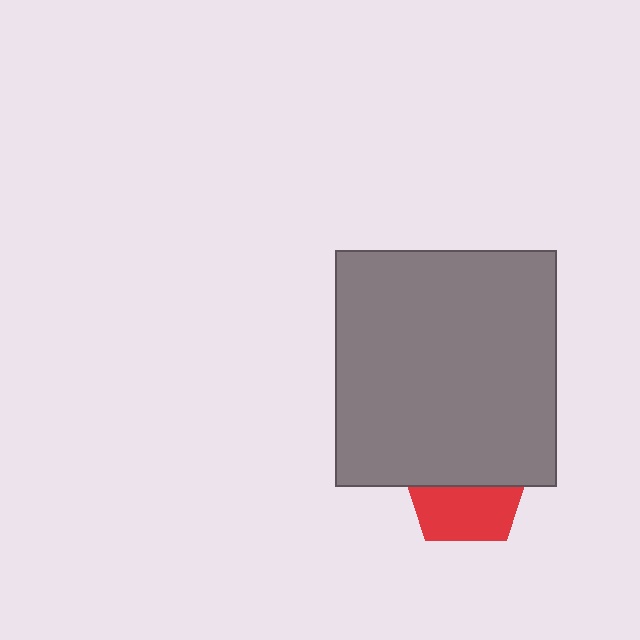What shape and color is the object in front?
The object in front is a gray rectangle.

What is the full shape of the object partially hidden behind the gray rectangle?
The partially hidden object is a red pentagon.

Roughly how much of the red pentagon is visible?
About half of it is visible (roughly 46%).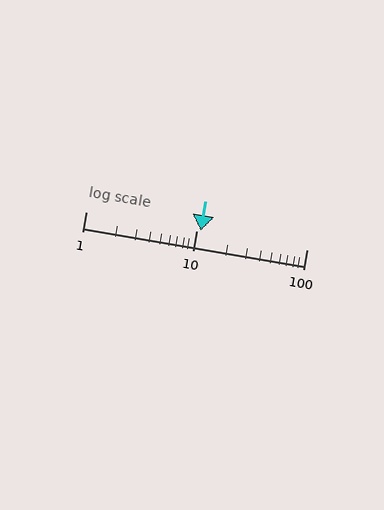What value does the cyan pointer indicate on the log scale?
The pointer indicates approximately 11.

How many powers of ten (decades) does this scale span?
The scale spans 2 decades, from 1 to 100.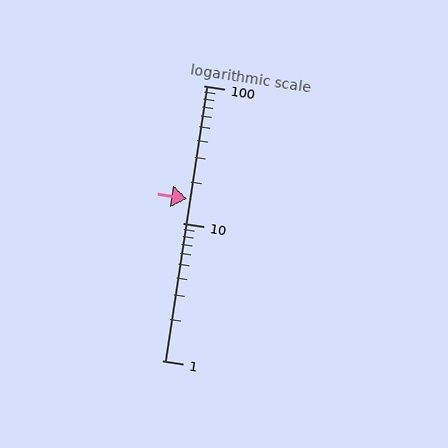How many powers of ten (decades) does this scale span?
The scale spans 2 decades, from 1 to 100.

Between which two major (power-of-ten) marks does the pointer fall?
The pointer is between 10 and 100.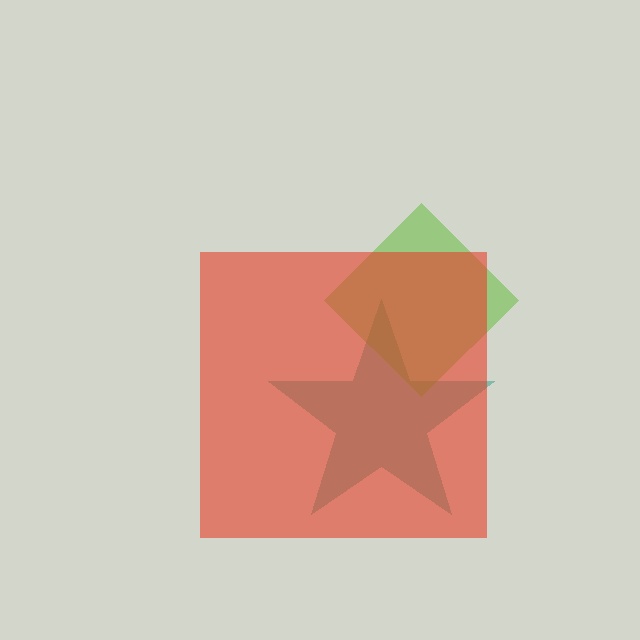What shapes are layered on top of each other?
The layered shapes are: a teal star, a lime diamond, a red square.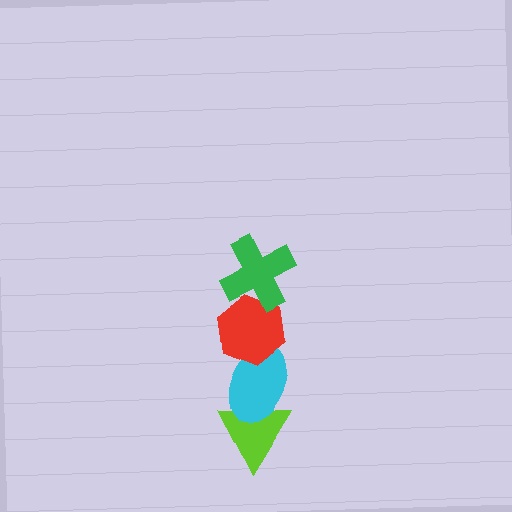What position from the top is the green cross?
The green cross is 1st from the top.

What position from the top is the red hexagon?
The red hexagon is 2nd from the top.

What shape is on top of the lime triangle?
The cyan ellipse is on top of the lime triangle.